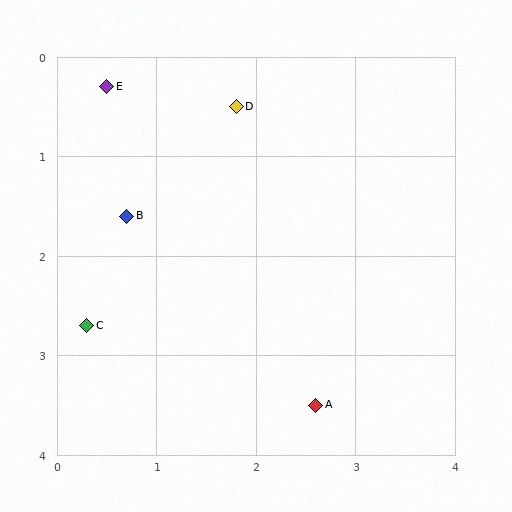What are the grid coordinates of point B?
Point B is at approximately (0.7, 1.6).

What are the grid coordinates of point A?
Point A is at approximately (2.6, 3.5).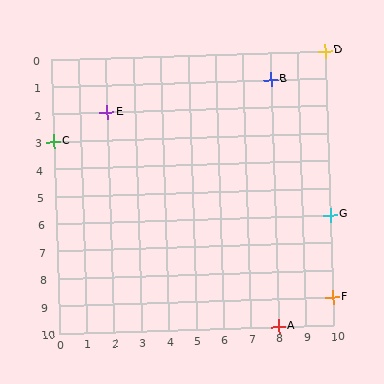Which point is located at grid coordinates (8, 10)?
Point A is at (8, 10).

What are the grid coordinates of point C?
Point C is at grid coordinates (0, 3).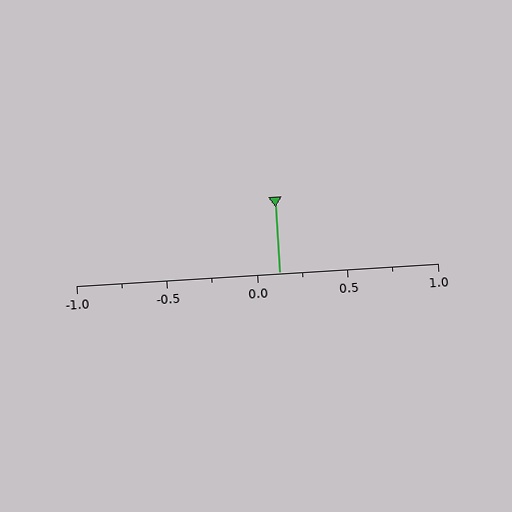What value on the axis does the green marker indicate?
The marker indicates approximately 0.12.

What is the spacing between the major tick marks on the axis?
The major ticks are spaced 0.5 apart.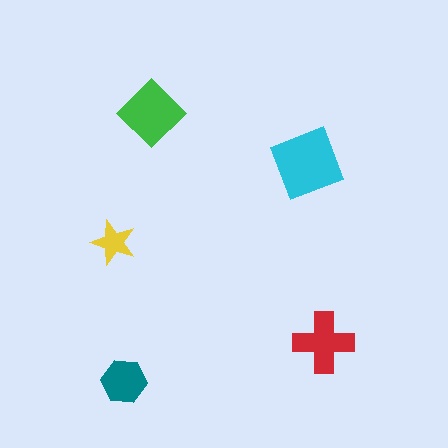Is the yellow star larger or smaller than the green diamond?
Smaller.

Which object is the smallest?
The yellow star.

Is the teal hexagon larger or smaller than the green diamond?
Smaller.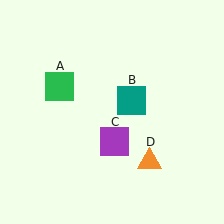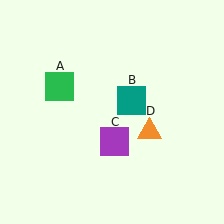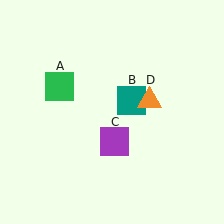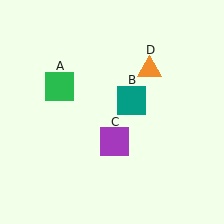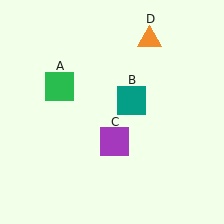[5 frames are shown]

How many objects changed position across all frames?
1 object changed position: orange triangle (object D).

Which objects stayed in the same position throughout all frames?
Green square (object A) and teal square (object B) and purple square (object C) remained stationary.